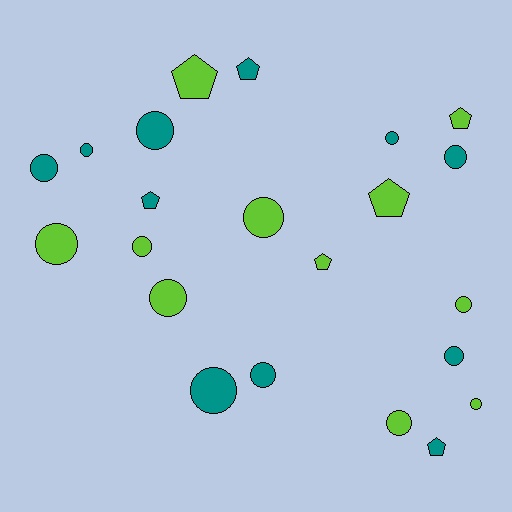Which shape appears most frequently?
Circle, with 15 objects.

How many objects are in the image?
There are 22 objects.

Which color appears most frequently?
Lime, with 11 objects.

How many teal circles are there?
There are 8 teal circles.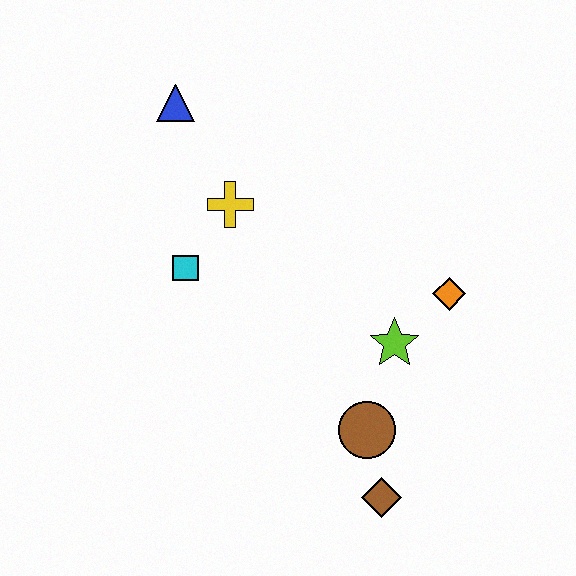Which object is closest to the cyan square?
The yellow cross is closest to the cyan square.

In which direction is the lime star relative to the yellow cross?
The lime star is to the right of the yellow cross.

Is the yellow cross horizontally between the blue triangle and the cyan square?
No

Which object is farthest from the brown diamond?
The blue triangle is farthest from the brown diamond.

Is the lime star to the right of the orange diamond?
No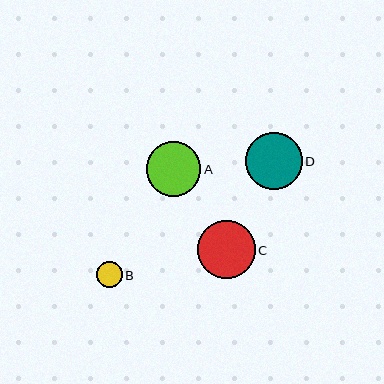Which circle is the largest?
Circle C is the largest with a size of approximately 58 pixels.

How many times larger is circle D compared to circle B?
Circle D is approximately 2.2 times the size of circle B.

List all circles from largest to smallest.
From largest to smallest: C, D, A, B.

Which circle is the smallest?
Circle B is the smallest with a size of approximately 26 pixels.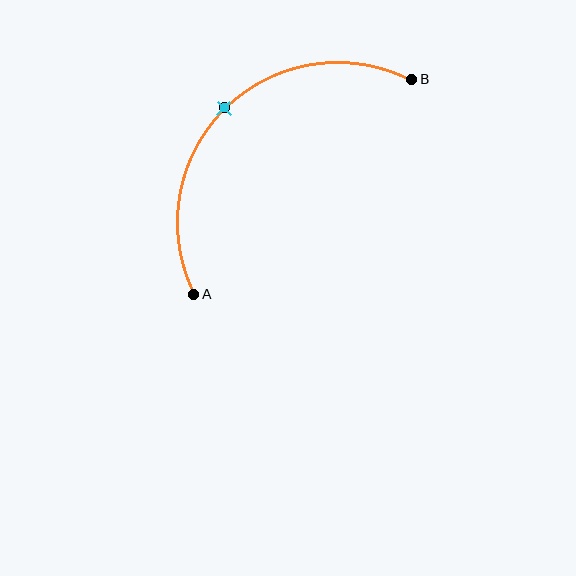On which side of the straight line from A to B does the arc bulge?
The arc bulges above and to the left of the straight line connecting A and B.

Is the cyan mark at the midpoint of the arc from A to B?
Yes. The cyan mark lies on the arc at equal arc-length from both A and B — it is the arc midpoint.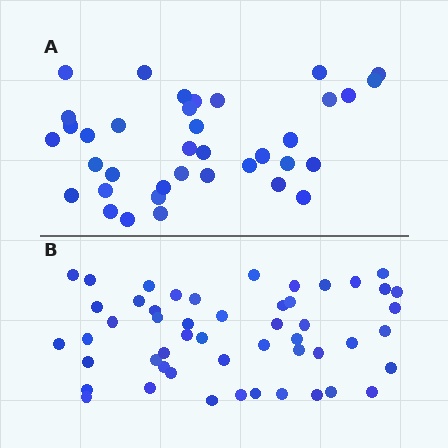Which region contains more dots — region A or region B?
Region B (the bottom region) has more dots.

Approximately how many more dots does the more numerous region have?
Region B has approximately 15 more dots than region A.